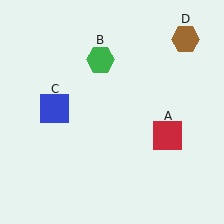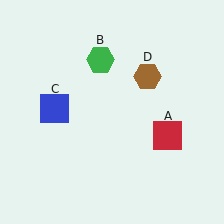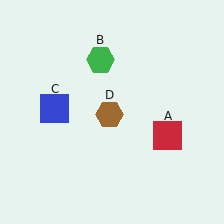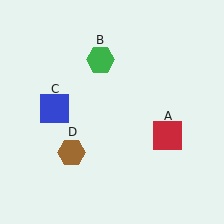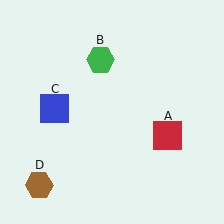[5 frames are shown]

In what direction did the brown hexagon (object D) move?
The brown hexagon (object D) moved down and to the left.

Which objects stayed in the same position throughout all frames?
Red square (object A) and green hexagon (object B) and blue square (object C) remained stationary.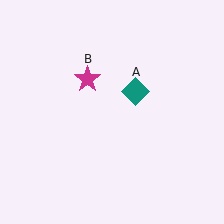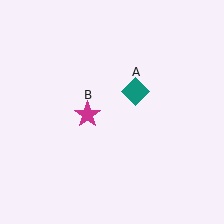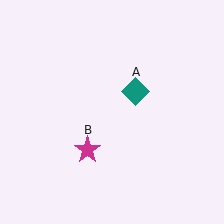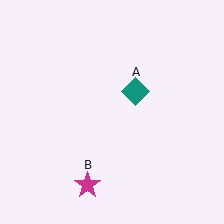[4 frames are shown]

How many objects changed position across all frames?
1 object changed position: magenta star (object B).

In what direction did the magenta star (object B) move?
The magenta star (object B) moved down.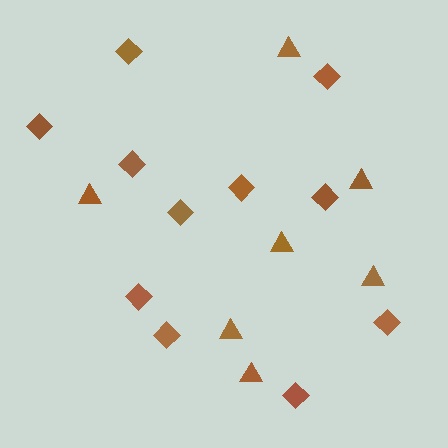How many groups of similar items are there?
There are 2 groups: one group of diamonds (11) and one group of triangles (7).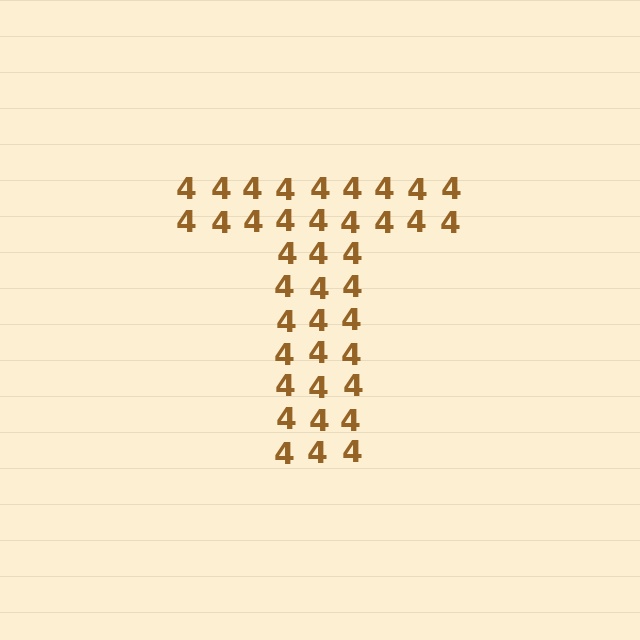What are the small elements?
The small elements are digit 4's.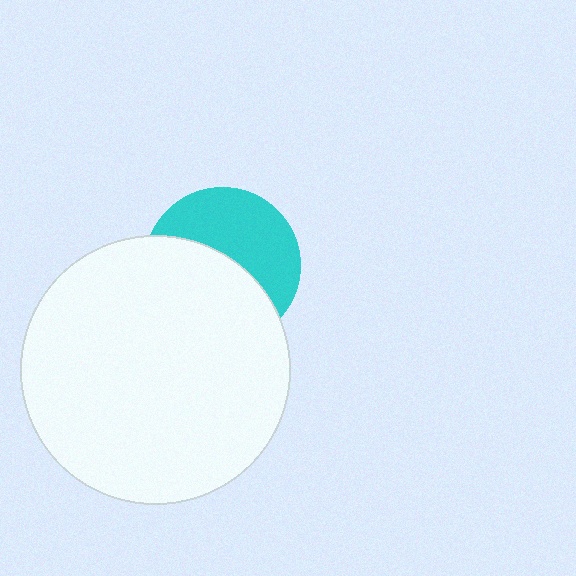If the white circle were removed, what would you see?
You would see the complete cyan circle.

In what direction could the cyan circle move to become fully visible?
The cyan circle could move up. That would shift it out from behind the white circle entirely.